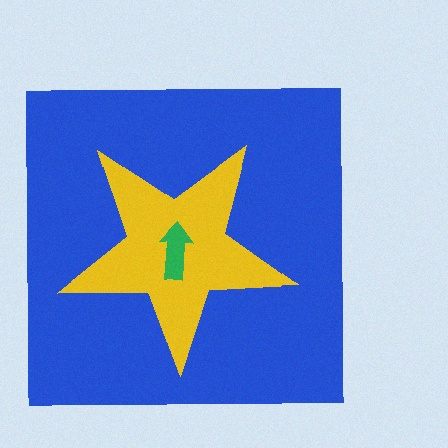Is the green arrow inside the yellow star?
Yes.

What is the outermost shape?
The blue square.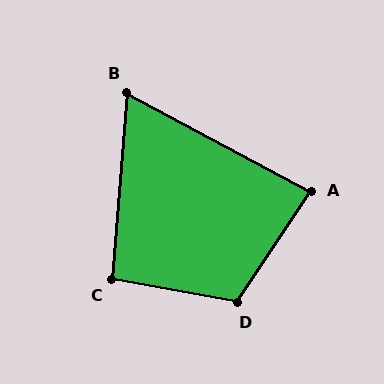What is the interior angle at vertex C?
Approximately 96 degrees (obtuse).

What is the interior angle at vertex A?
Approximately 84 degrees (acute).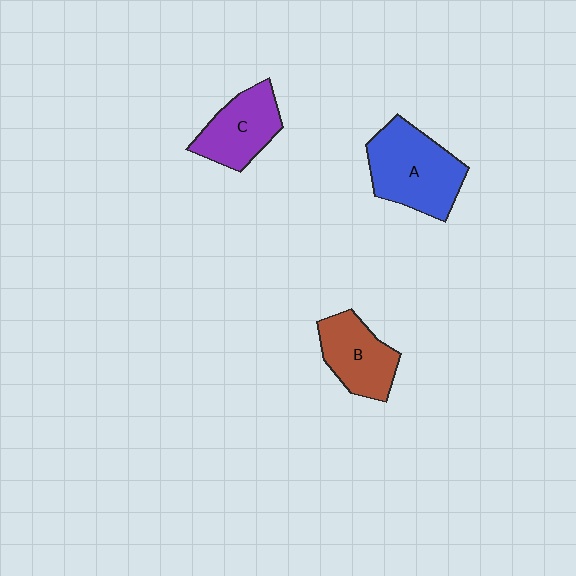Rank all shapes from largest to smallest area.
From largest to smallest: A (blue), B (brown), C (purple).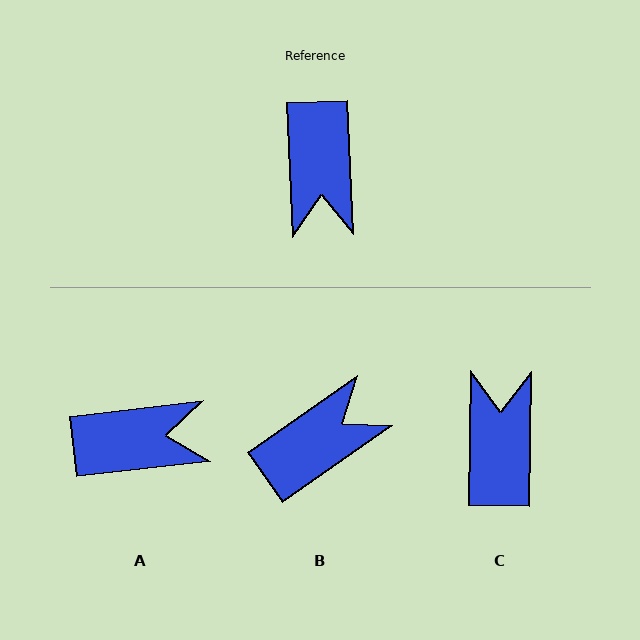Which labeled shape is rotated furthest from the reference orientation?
C, about 177 degrees away.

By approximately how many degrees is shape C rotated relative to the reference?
Approximately 177 degrees counter-clockwise.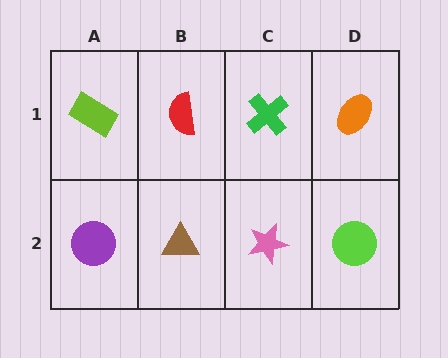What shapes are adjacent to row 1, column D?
A lime circle (row 2, column D), a green cross (row 1, column C).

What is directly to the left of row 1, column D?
A green cross.